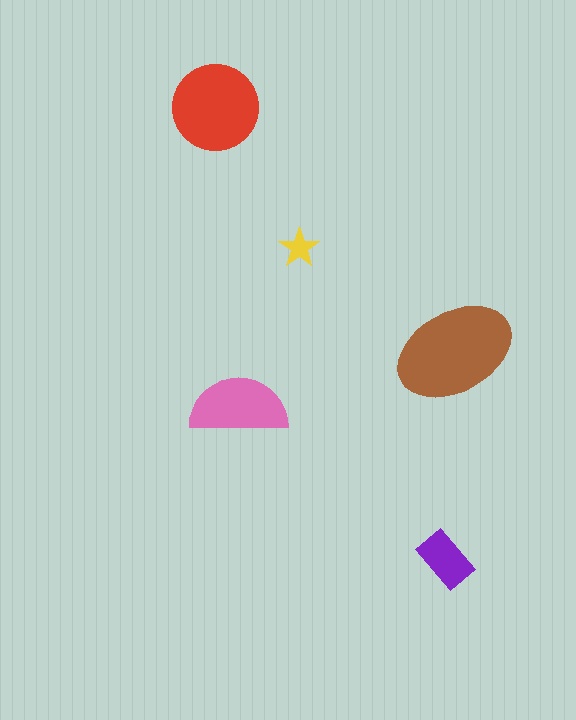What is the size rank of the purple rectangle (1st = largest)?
4th.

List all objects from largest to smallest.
The brown ellipse, the red circle, the pink semicircle, the purple rectangle, the yellow star.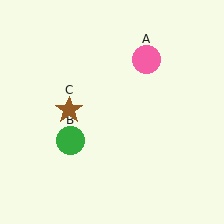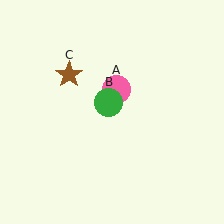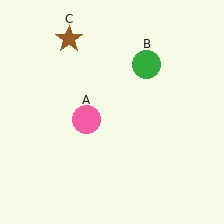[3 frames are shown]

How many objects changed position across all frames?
3 objects changed position: pink circle (object A), green circle (object B), brown star (object C).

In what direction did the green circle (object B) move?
The green circle (object B) moved up and to the right.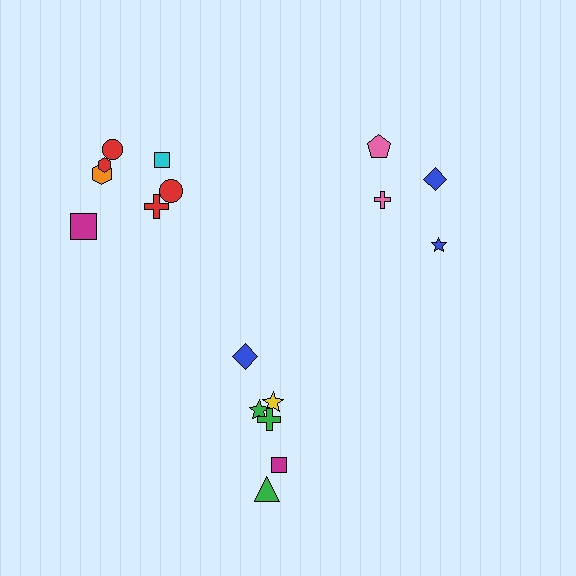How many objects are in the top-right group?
There are 4 objects.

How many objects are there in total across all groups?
There are 17 objects.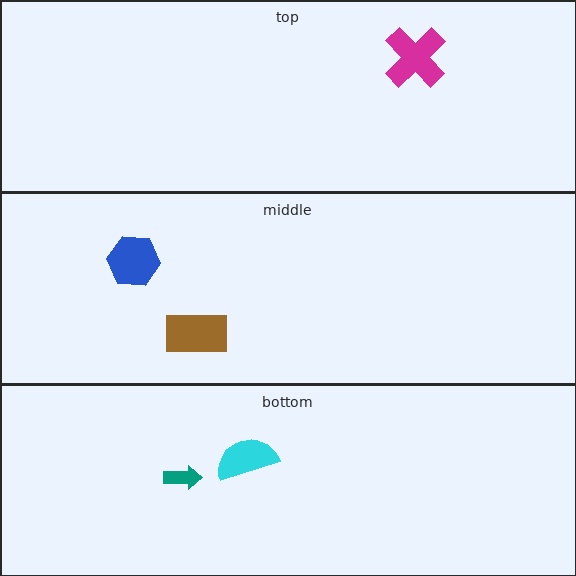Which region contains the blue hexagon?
The middle region.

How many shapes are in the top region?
1.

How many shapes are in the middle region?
2.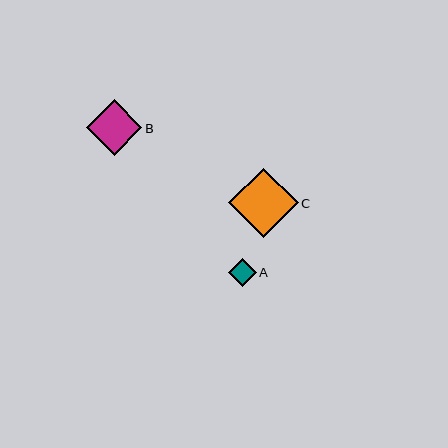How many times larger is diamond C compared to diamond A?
Diamond C is approximately 2.5 times the size of diamond A.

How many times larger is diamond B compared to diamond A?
Diamond B is approximately 2.0 times the size of diamond A.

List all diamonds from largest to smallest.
From largest to smallest: C, B, A.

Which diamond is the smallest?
Diamond A is the smallest with a size of approximately 28 pixels.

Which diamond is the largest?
Diamond C is the largest with a size of approximately 70 pixels.